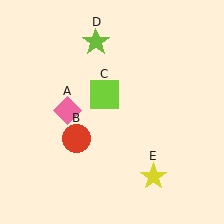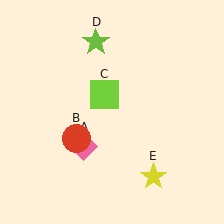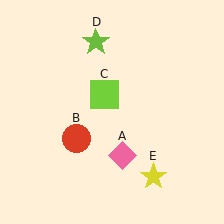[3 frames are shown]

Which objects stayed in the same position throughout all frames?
Red circle (object B) and lime square (object C) and lime star (object D) and yellow star (object E) remained stationary.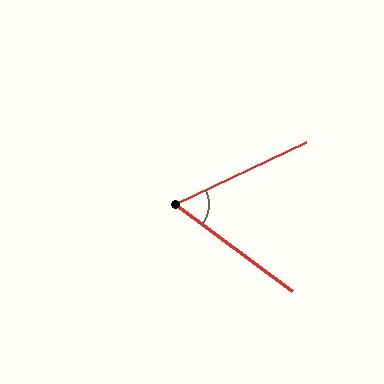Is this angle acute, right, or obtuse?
It is acute.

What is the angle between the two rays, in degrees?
Approximately 62 degrees.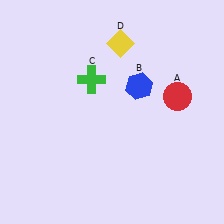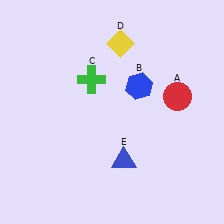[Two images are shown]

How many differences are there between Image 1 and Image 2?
There is 1 difference between the two images.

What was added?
A blue triangle (E) was added in Image 2.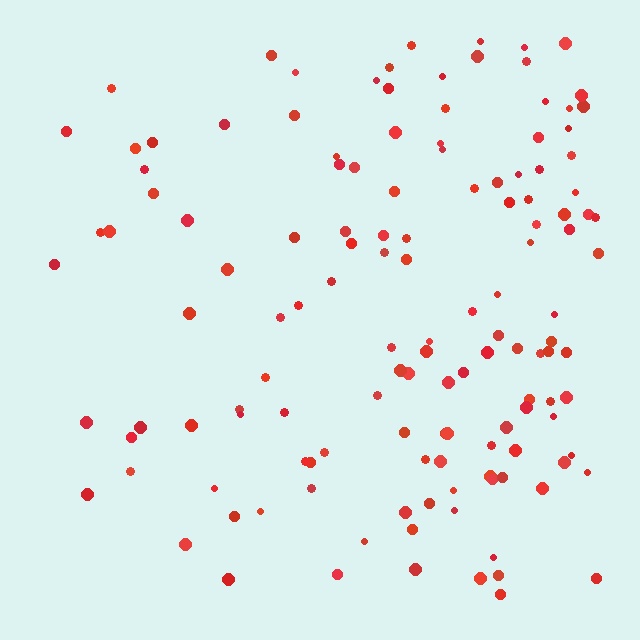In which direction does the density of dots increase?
From left to right, with the right side densest.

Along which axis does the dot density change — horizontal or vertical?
Horizontal.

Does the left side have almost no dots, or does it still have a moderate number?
Still a moderate number, just noticeably fewer than the right.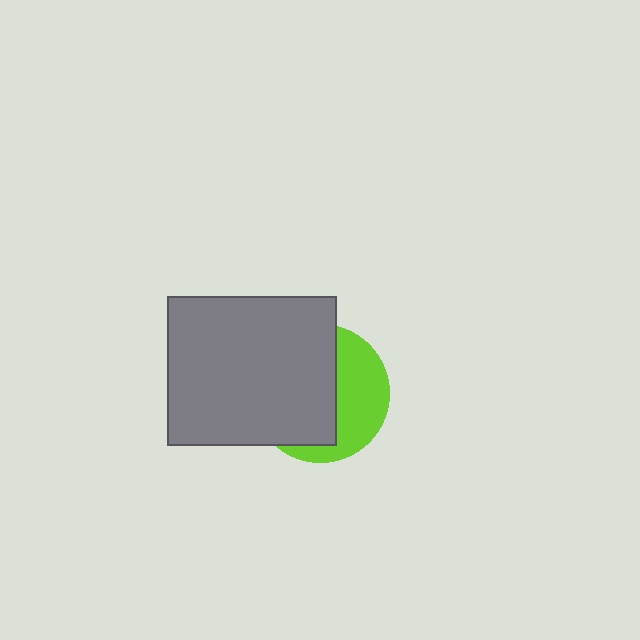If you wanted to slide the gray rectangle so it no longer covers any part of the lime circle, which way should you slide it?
Slide it left — that is the most direct way to separate the two shapes.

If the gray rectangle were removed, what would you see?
You would see the complete lime circle.